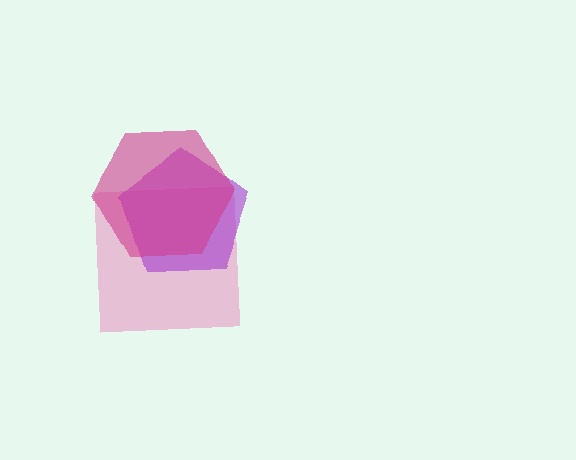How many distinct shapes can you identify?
There are 3 distinct shapes: a pink square, a purple pentagon, a magenta hexagon.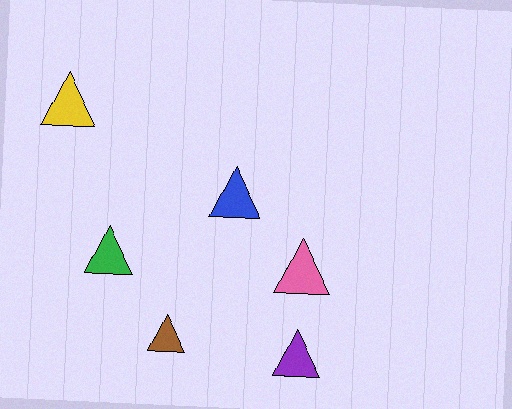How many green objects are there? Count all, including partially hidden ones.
There is 1 green object.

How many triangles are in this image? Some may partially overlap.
There are 6 triangles.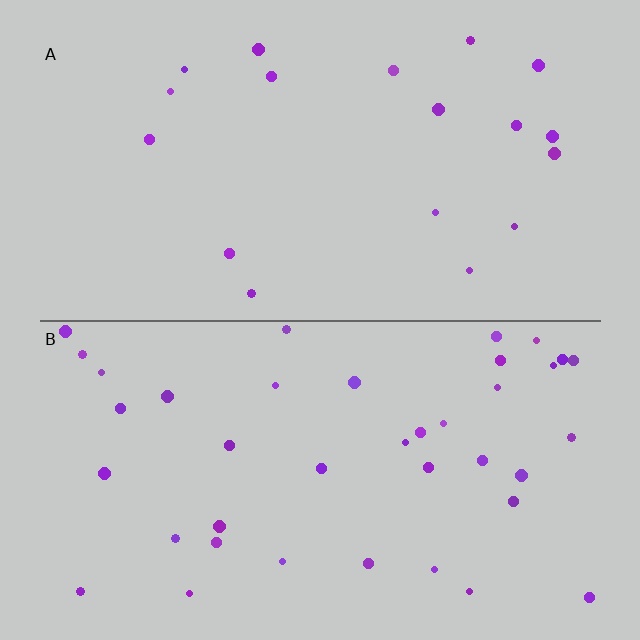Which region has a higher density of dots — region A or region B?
B (the bottom).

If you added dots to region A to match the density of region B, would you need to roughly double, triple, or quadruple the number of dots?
Approximately double.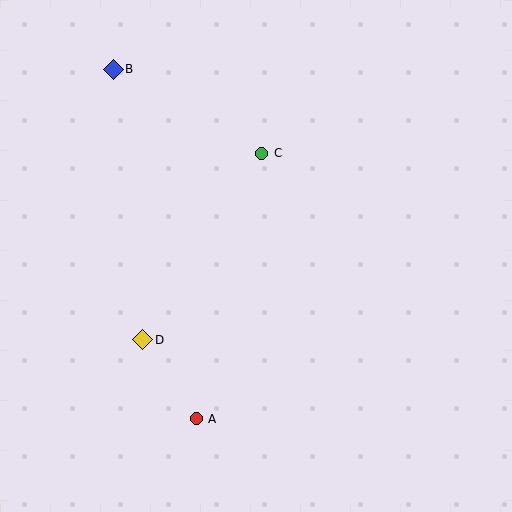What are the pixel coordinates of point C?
Point C is at (262, 153).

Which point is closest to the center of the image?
Point C at (262, 153) is closest to the center.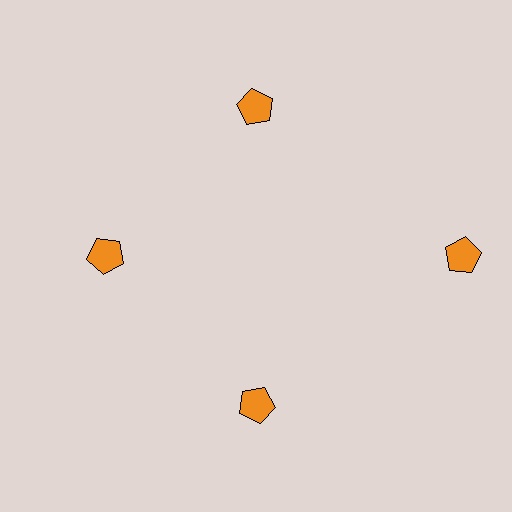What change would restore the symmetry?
The symmetry would be restored by moving it inward, back onto the ring so that all 4 pentagons sit at equal angles and equal distance from the center.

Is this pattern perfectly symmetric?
No. The 4 orange pentagons are arranged in a ring, but one element near the 3 o'clock position is pushed outward from the center, breaking the 4-fold rotational symmetry.